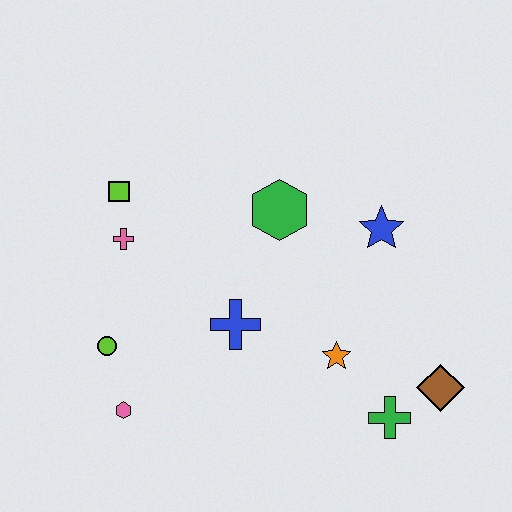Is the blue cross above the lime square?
No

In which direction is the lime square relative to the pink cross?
The lime square is above the pink cross.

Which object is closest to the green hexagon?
The blue star is closest to the green hexagon.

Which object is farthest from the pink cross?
The brown diamond is farthest from the pink cross.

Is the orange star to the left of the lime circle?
No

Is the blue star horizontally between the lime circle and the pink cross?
No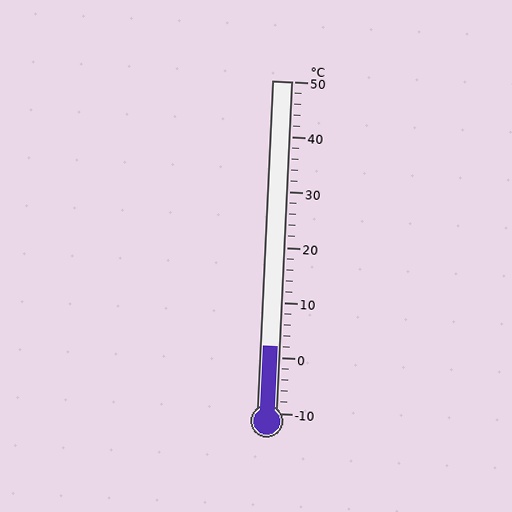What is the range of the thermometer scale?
The thermometer scale ranges from -10°C to 50°C.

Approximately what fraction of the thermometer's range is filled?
The thermometer is filled to approximately 20% of its range.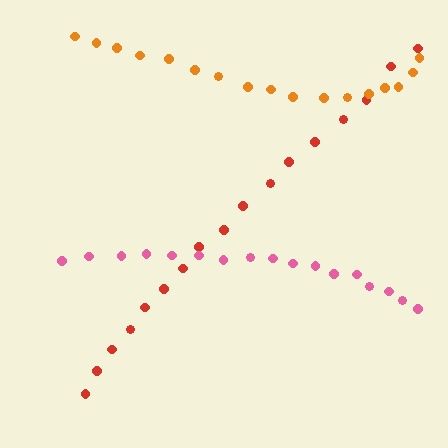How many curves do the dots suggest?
There are 3 distinct paths.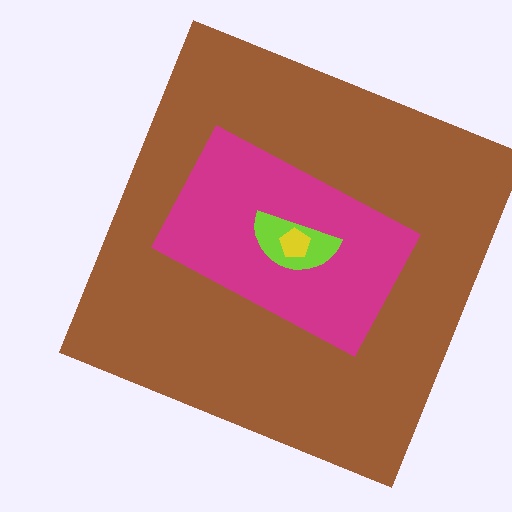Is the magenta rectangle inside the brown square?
Yes.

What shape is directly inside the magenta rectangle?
The lime semicircle.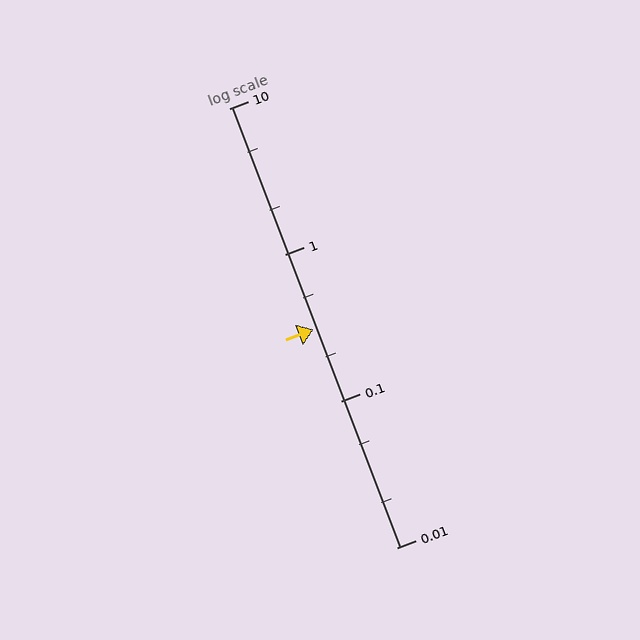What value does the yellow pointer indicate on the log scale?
The pointer indicates approximately 0.31.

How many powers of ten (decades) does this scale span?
The scale spans 3 decades, from 0.01 to 10.